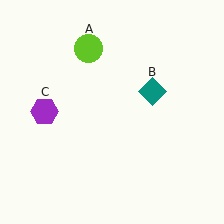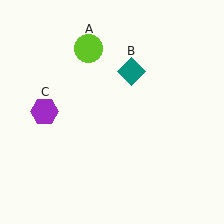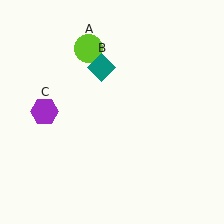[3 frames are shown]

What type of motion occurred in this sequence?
The teal diamond (object B) rotated counterclockwise around the center of the scene.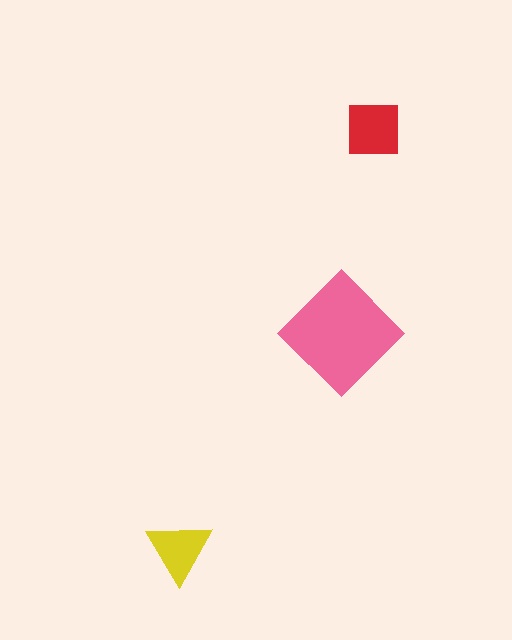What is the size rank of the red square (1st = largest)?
2nd.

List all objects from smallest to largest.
The yellow triangle, the red square, the pink diamond.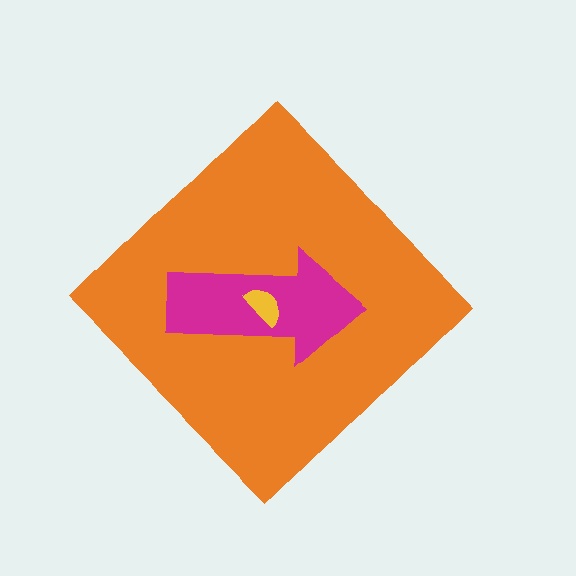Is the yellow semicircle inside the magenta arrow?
Yes.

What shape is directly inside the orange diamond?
The magenta arrow.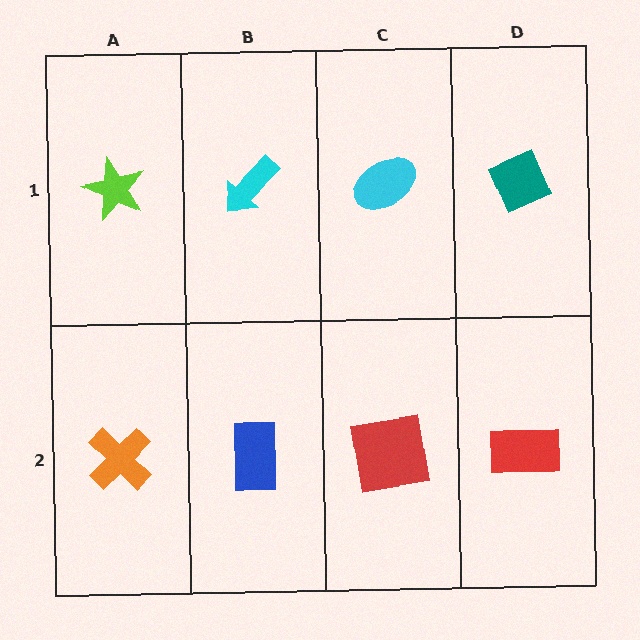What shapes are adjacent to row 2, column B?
A cyan arrow (row 1, column B), an orange cross (row 2, column A), a red square (row 2, column C).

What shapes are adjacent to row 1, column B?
A blue rectangle (row 2, column B), a lime star (row 1, column A), a cyan ellipse (row 1, column C).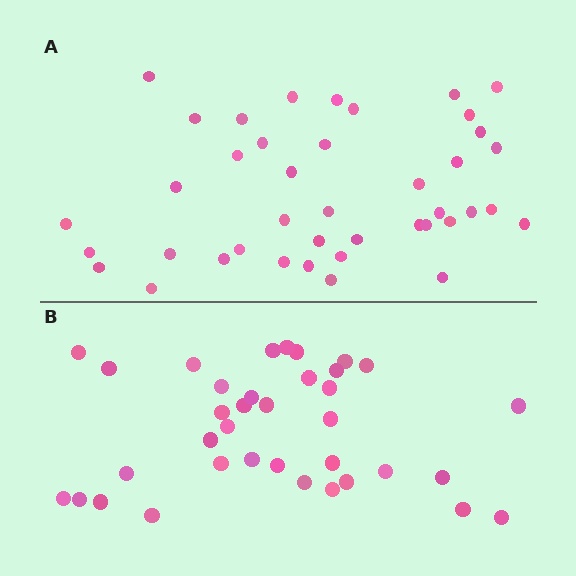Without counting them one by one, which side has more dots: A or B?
Region A (the top region) has more dots.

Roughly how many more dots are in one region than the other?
Region A has about 5 more dots than region B.